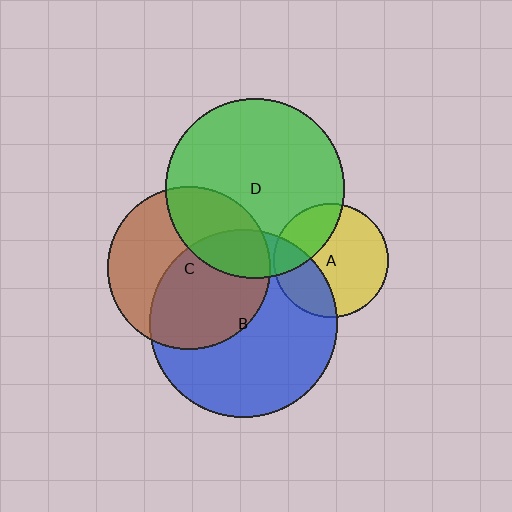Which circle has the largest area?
Circle B (blue).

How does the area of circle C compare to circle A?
Approximately 2.0 times.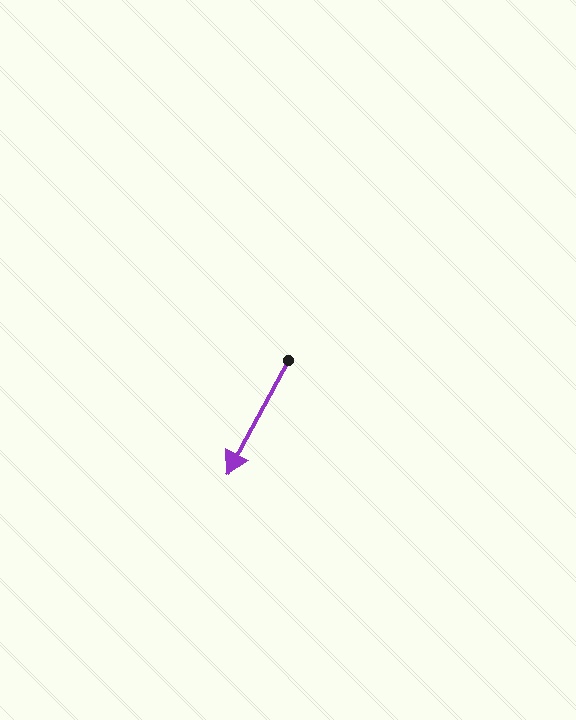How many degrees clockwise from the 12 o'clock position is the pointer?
Approximately 208 degrees.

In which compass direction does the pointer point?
Southwest.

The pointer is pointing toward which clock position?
Roughly 7 o'clock.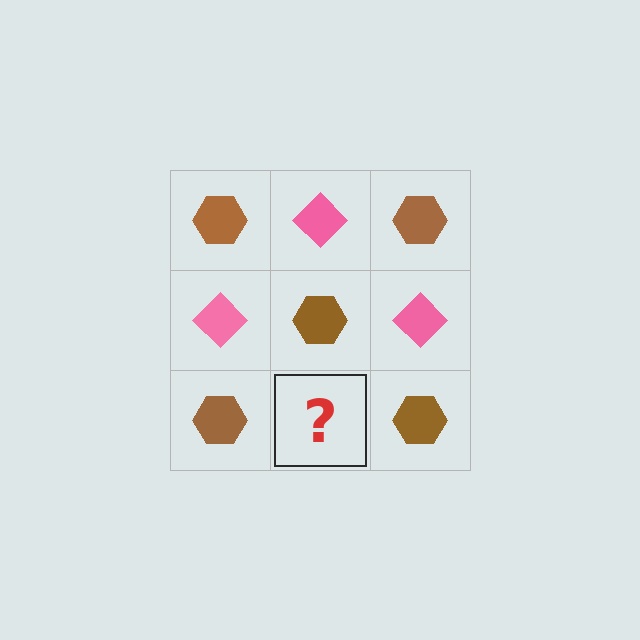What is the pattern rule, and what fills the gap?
The rule is that it alternates brown hexagon and pink diamond in a checkerboard pattern. The gap should be filled with a pink diamond.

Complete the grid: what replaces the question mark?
The question mark should be replaced with a pink diamond.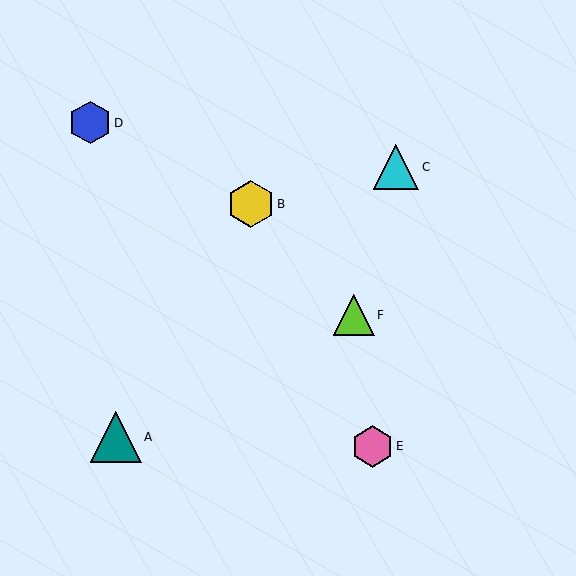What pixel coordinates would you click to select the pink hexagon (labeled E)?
Click at (372, 446) to select the pink hexagon E.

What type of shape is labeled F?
Shape F is a lime triangle.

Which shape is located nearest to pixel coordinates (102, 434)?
The teal triangle (labeled A) at (116, 437) is nearest to that location.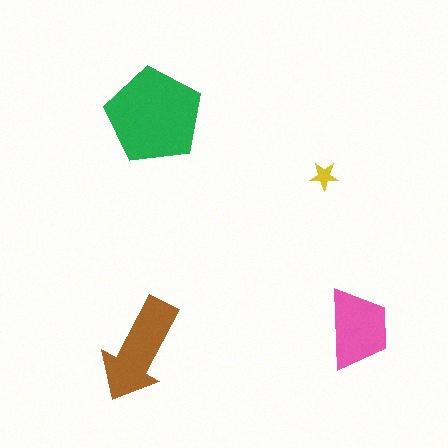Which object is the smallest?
The yellow star.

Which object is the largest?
The green pentagon.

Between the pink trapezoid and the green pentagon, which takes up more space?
The green pentagon.